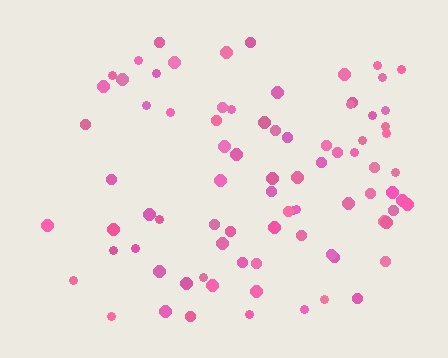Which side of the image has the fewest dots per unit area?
The left.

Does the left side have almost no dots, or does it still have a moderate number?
Still a moderate number, just noticeably fewer than the right.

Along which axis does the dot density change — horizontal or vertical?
Horizontal.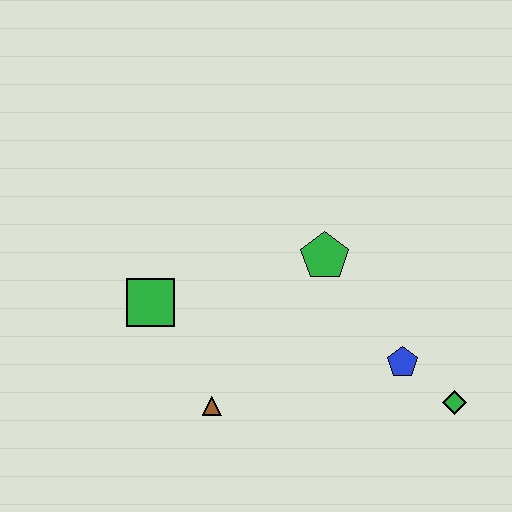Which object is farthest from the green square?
The green diamond is farthest from the green square.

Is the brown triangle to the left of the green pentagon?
Yes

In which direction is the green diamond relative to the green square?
The green diamond is to the right of the green square.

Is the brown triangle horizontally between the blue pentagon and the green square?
Yes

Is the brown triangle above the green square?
No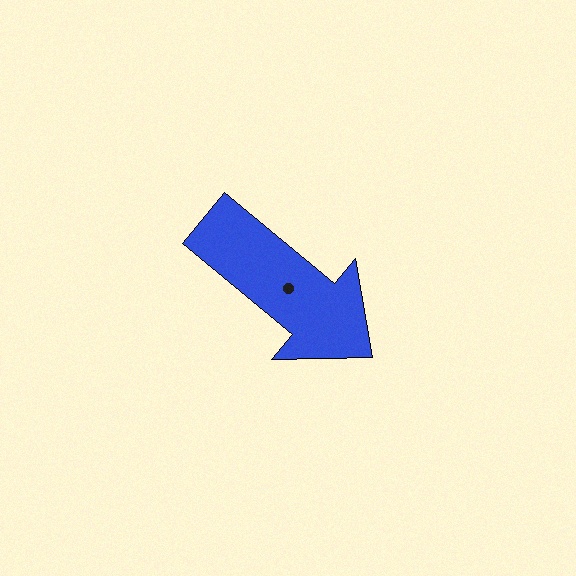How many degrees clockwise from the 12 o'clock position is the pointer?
Approximately 129 degrees.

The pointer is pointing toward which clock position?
Roughly 4 o'clock.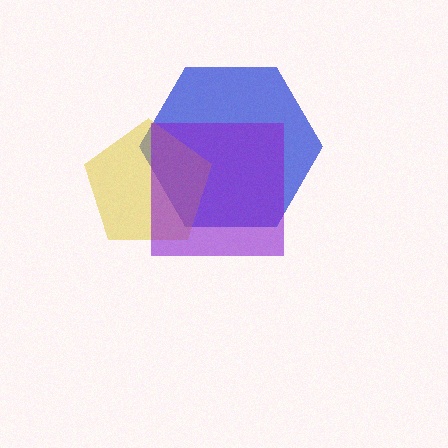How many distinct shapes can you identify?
There are 3 distinct shapes: a blue hexagon, a yellow pentagon, a purple square.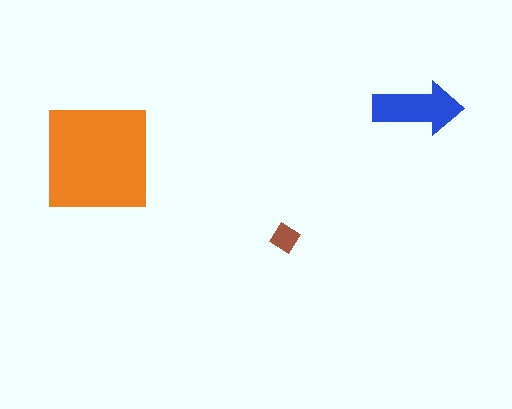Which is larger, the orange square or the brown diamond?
The orange square.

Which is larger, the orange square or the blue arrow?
The orange square.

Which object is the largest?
The orange square.